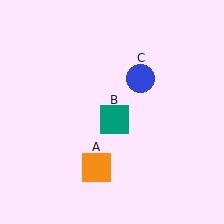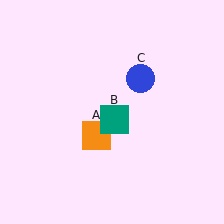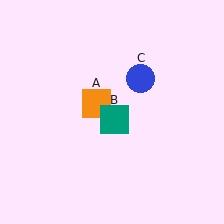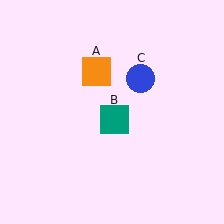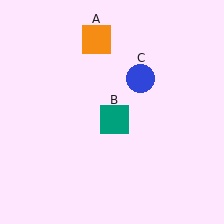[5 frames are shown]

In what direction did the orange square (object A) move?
The orange square (object A) moved up.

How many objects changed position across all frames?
1 object changed position: orange square (object A).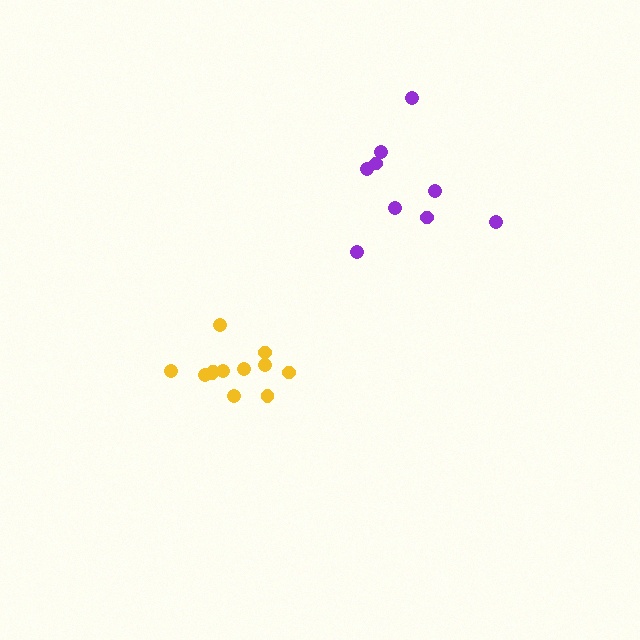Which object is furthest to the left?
The yellow cluster is leftmost.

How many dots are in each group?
Group 1: 12 dots, Group 2: 9 dots (21 total).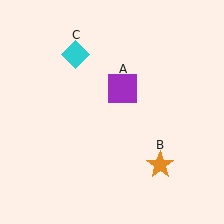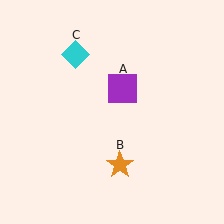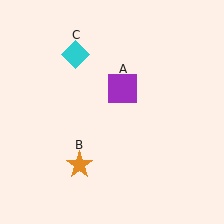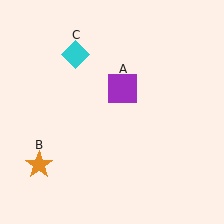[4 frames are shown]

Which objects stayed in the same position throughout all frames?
Purple square (object A) and cyan diamond (object C) remained stationary.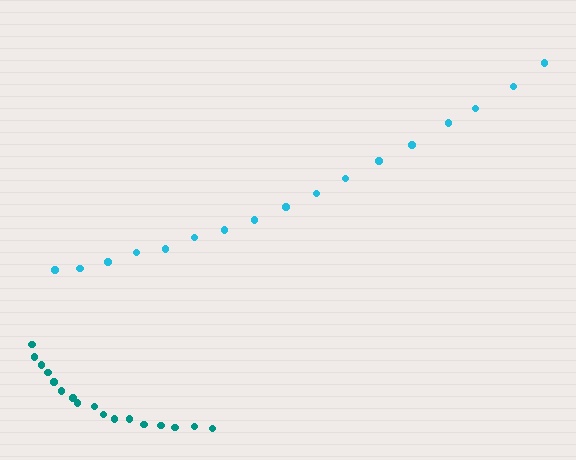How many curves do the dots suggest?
There are 2 distinct paths.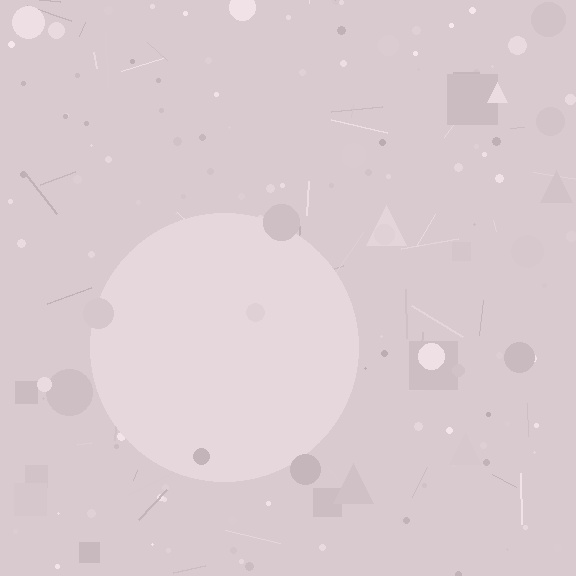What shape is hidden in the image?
A circle is hidden in the image.